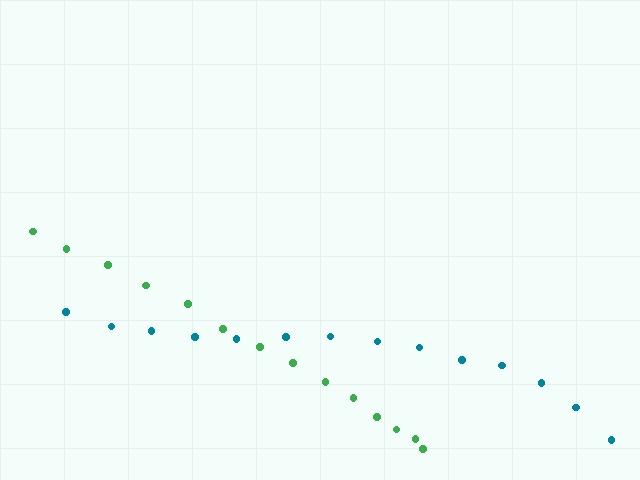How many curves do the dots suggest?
There are 2 distinct paths.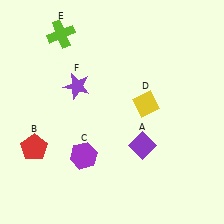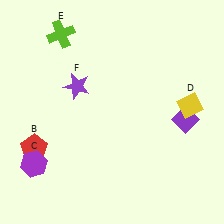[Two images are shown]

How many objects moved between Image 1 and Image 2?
3 objects moved between the two images.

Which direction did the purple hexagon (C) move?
The purple hexagon (C) moved left.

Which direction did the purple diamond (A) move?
The purple diamond (A) moved right.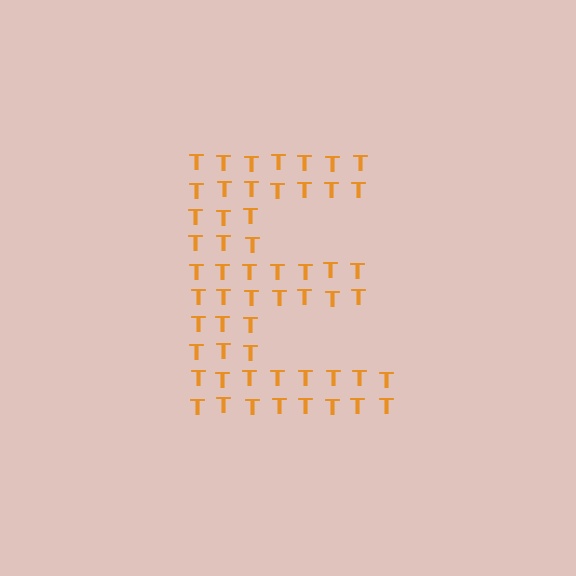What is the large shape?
The large shape is the letter E.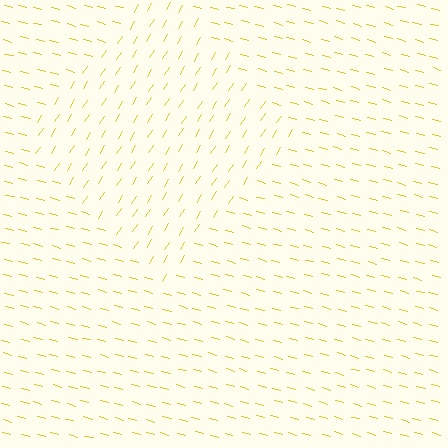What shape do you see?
I see a diamond.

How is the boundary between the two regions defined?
The boundary is defined purely by a change in line orientation (approximately 73 degrees difference). All lines are the same color and thickness.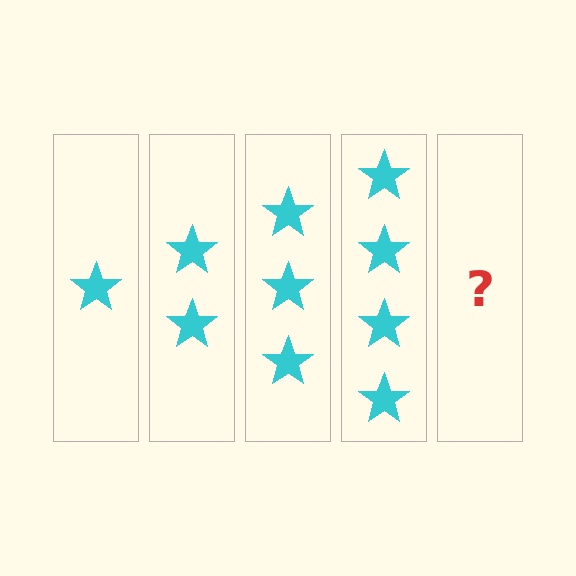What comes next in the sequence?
The next element should be 5 stars.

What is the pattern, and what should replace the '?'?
The pattern is that each step adds one more star. The '?' should be 5 stars.